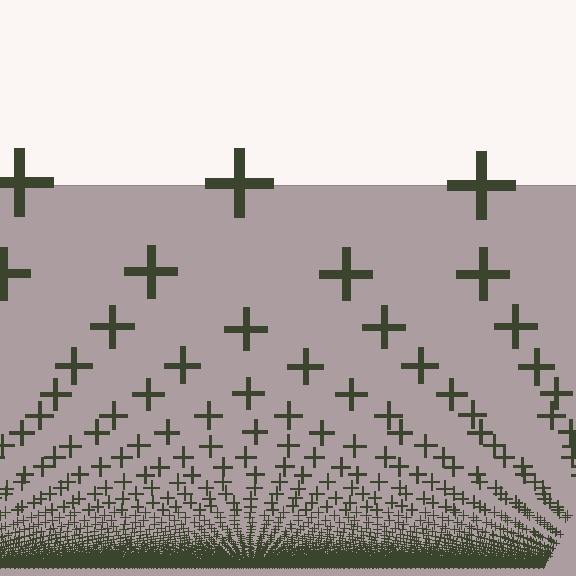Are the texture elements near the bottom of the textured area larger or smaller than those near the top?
Smaller. The gradient is inverted — elements near the bottom are smaller and denser.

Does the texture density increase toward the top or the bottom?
Density increases toward the bottom.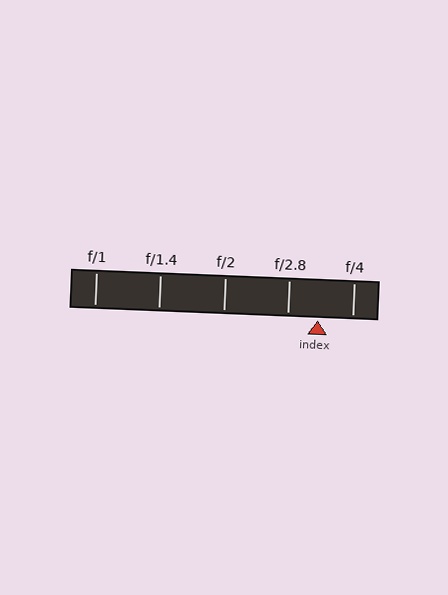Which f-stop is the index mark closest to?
The index mark is closest to f/2.8.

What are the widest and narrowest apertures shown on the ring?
The widest aperture shown is f/1 and the narrowest is f/4.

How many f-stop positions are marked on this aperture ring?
There are 5 f-stop positions marked.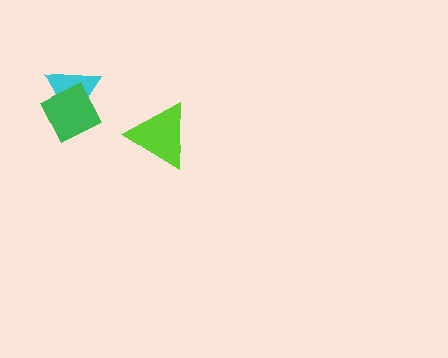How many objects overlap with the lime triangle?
0 objects overlap with the lime triangle.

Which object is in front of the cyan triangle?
The green diamond is in front of the cyan triangle.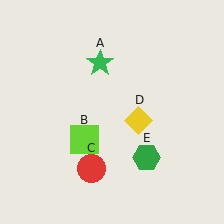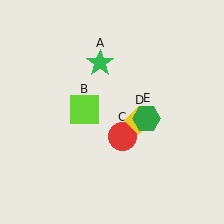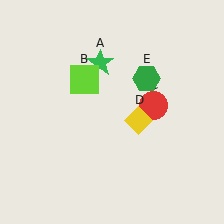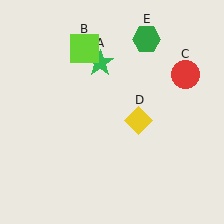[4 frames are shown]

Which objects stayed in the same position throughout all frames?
Green star (object A) and yellow diamond (object D) remained stationary.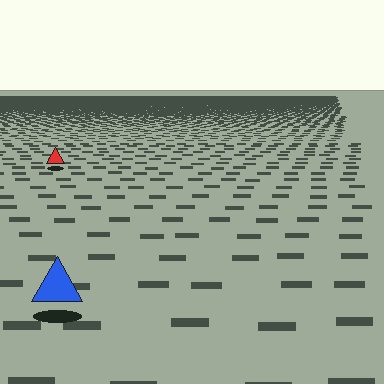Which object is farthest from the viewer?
The red triangle is farthest from the viewer. It appears smaller and the ground texture around it is denser.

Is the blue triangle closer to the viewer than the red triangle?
Yes. The blue triangle is closer — you can tell from the texture gradient: the ground texture is coarser near it.